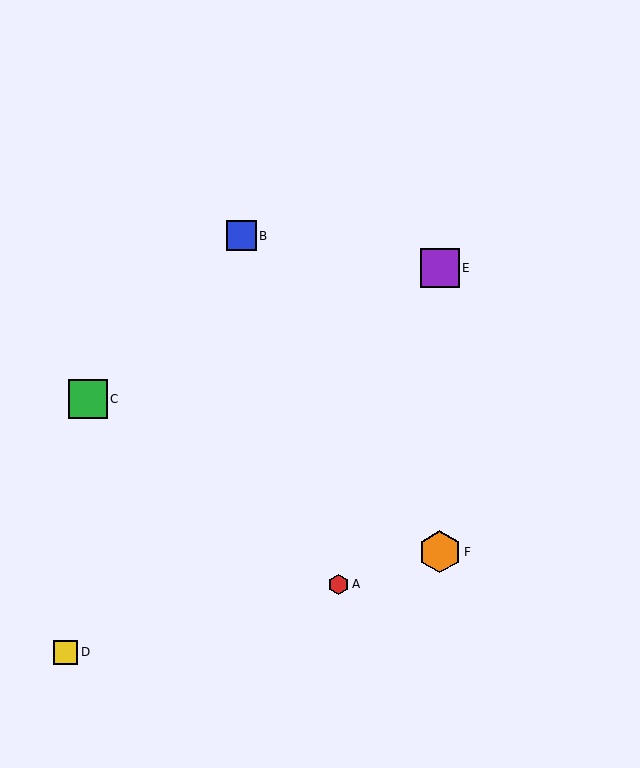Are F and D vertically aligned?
No, F is at x≈440 and D is at x≈66.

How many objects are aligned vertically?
2 objects (E, F) are aligned vertically.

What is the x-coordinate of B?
Object B is at x≈242.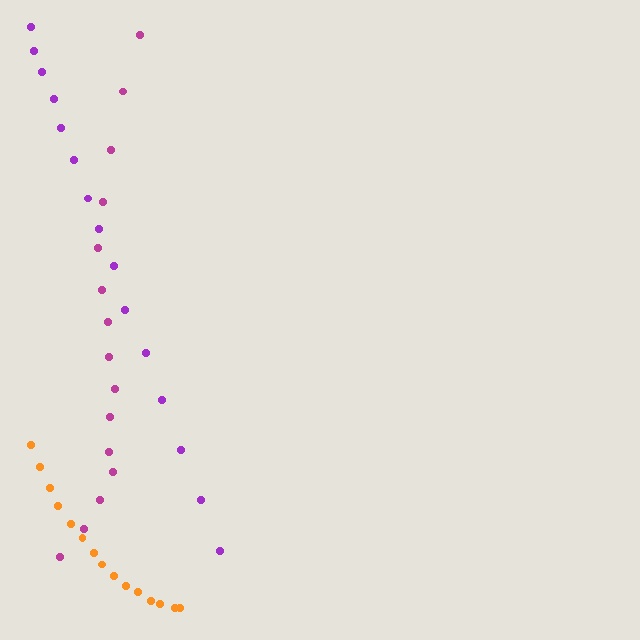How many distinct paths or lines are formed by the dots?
There are 3 distinct paths.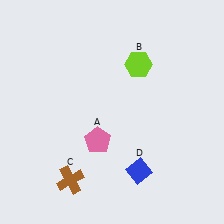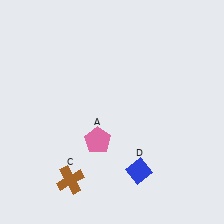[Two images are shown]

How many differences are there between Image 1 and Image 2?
There is 1 difference between the two images.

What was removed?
The lime hexagon (B) was removed in Image 2.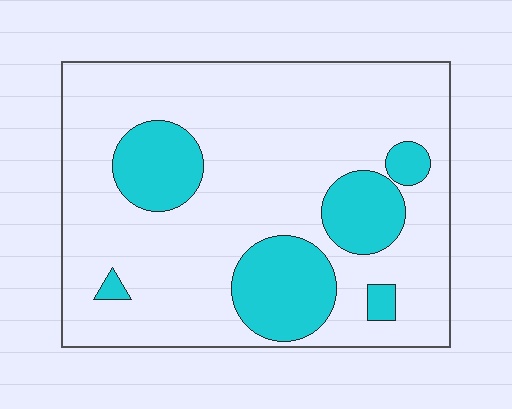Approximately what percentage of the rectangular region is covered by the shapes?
Approximately 20%.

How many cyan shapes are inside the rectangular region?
6.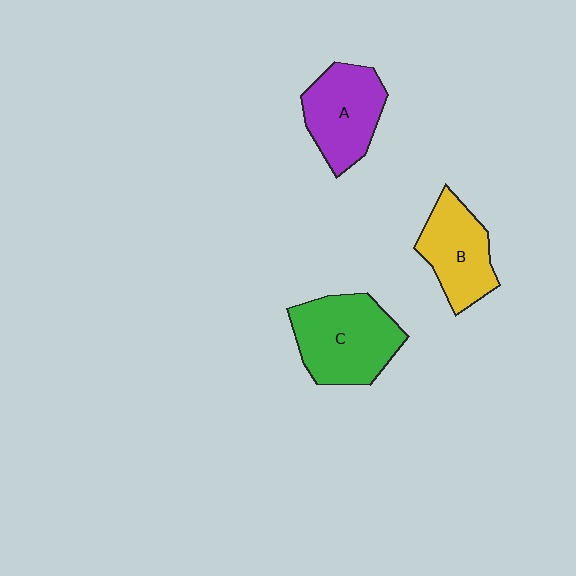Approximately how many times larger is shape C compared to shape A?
Approximately 1.2 times.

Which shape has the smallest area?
Shape B (yellow).